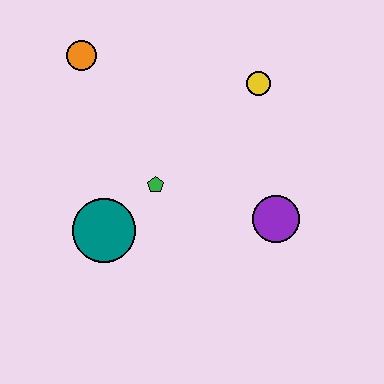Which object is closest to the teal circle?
The green pentagon is closest to the teal circle.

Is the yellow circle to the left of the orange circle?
No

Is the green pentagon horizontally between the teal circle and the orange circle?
No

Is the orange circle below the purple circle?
No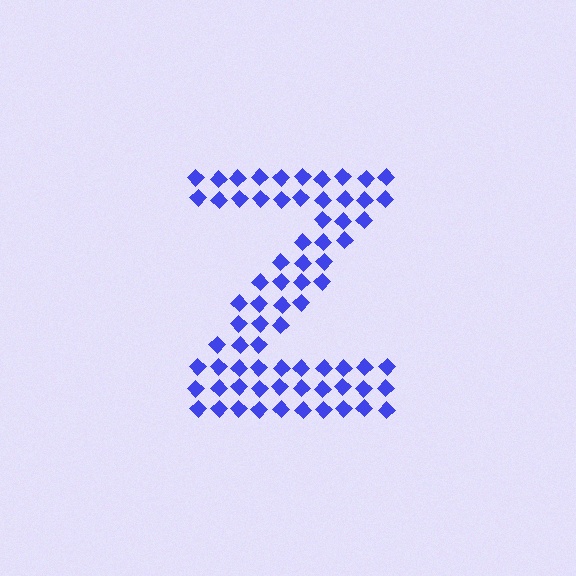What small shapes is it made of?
It is made of small diamonds.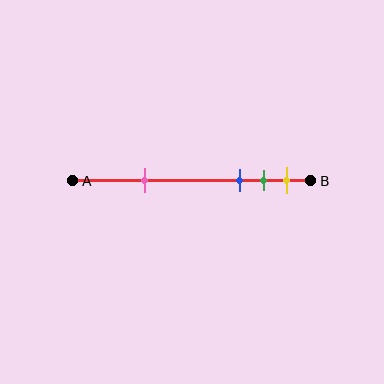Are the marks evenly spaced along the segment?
No, the marks are not evenly spaced.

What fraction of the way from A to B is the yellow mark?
The yellow mark is approximately 90% (0.9) of the way from A to B.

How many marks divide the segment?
There are 4 marks dividing the segment.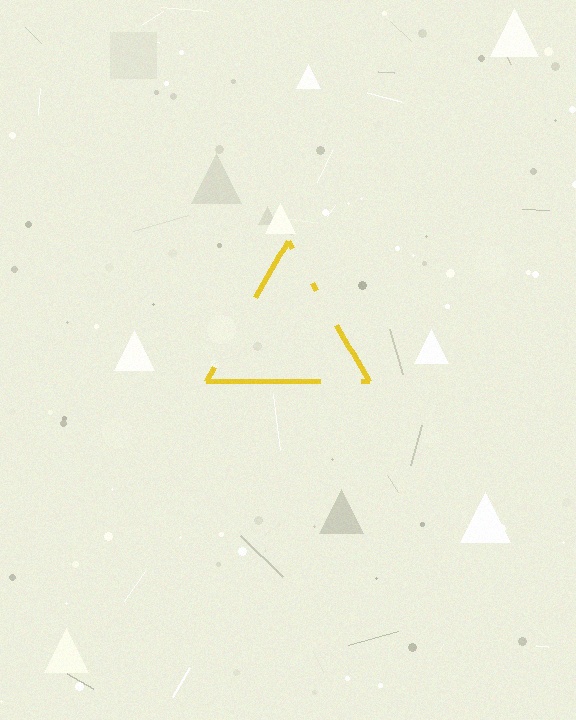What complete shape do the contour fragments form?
The contour fragments form a triangle.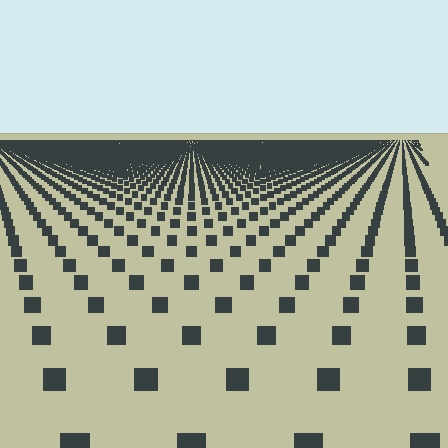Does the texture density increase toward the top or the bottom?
Density increases toward the top.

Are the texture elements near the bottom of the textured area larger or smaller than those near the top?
Larger. Near the bottom, elements are closer to the viewer and appear at a bigger on-screen size.